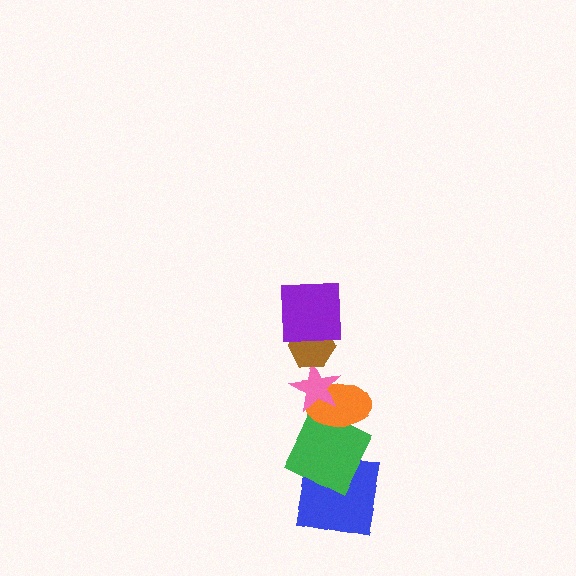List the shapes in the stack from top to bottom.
From top to bottom: the purple square, the brown hexagon, the pink star, the orange ellipse, the green square, the blue square.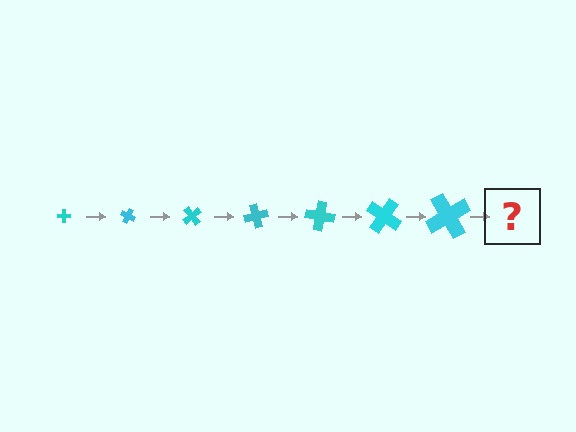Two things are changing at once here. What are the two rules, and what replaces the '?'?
The two rules are that the cross grows larger each step and it rotates 25 degrees each step. The '?' should be a cross, larger than the previous one and rotated 175 degrees from the start.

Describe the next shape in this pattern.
It should be a cross, larger than the previous one and rotated 175 degrees from the start.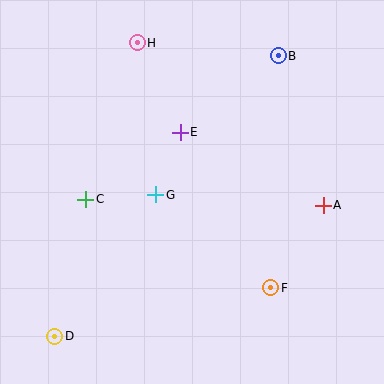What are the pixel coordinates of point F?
Point F is at (271, 288).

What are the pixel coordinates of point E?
Point E is at (180, 132).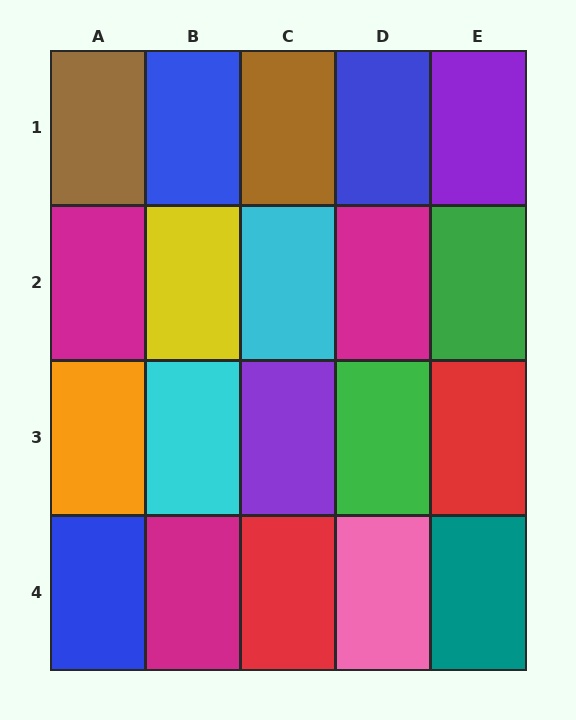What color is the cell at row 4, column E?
Teal.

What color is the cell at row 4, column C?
Red.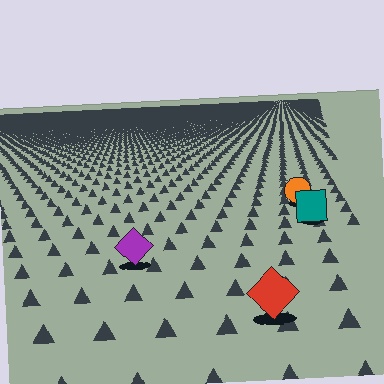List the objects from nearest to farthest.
From nearest to farthest: the red diamond, the purple diamond, the teal square, the orange circle.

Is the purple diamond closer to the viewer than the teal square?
Yes. The purple diamond is closer — you can tell from the texture gradient: the ground texture is coarser near it.